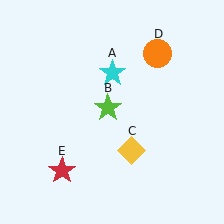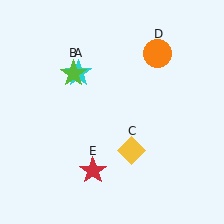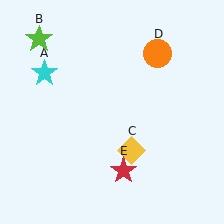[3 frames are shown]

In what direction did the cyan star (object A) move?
The cyan star (object A) moved left.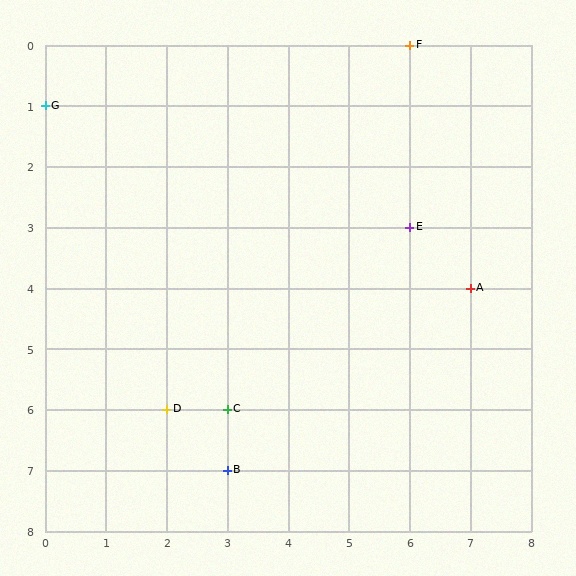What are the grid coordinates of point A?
Point A is at grid coordinates (7, 4).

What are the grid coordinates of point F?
Point F is at grid coordinates (6, 0).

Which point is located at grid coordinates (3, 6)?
Point C is at (3, 6).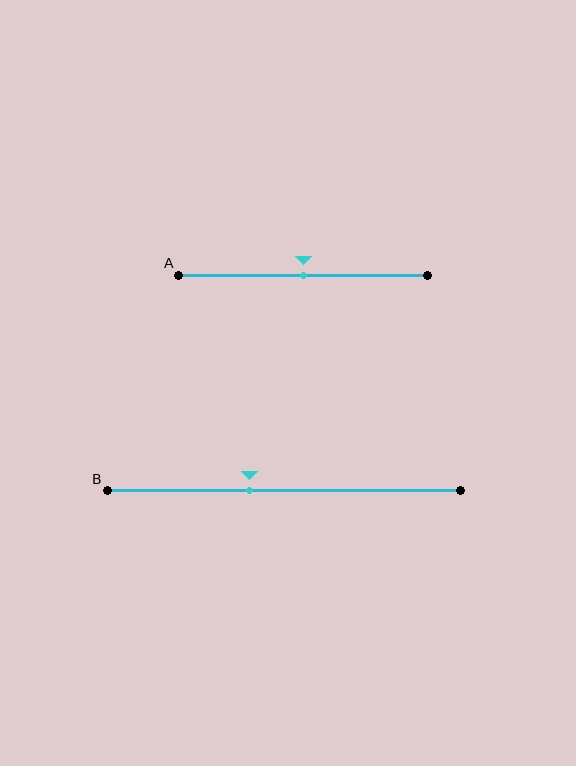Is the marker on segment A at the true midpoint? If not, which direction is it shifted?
Yes, the marker on segment A is at the true midpoint.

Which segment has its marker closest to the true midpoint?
Segment A has its marker closest to the true midpoint.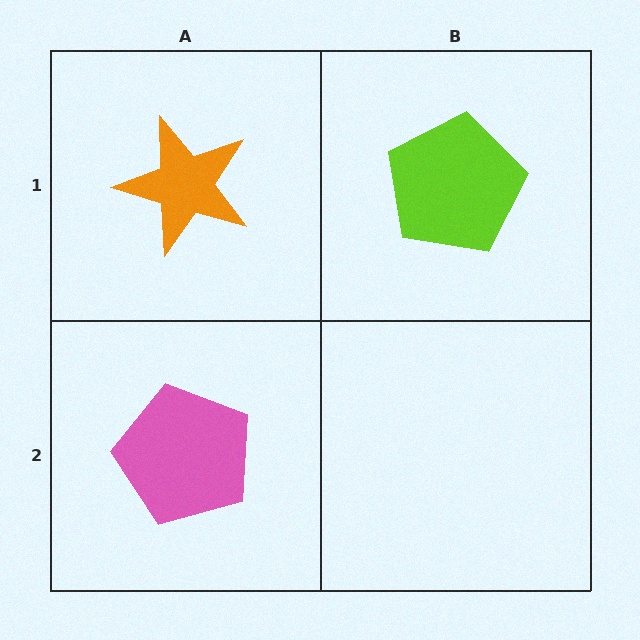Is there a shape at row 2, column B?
No, that cell is empty.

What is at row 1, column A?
An orange star.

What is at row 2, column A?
A pink pentagon.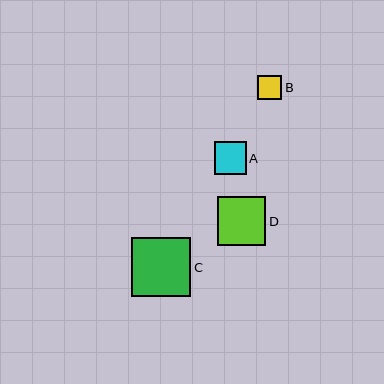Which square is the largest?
Square C is the largest with a size of approximately 59 pixels.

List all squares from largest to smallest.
From largest to smallest: C, D, A, B.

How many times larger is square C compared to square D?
Square C is approximately 1.2 times the size of square D.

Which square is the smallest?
Square B is the smallest with a size of approximately 24 pixels.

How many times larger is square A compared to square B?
Square A is approximately 1.3 times the size of square B.